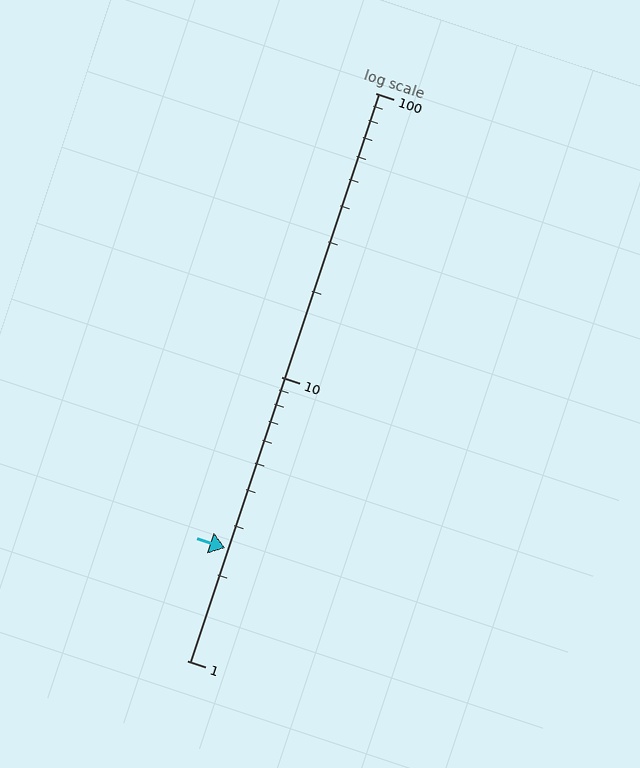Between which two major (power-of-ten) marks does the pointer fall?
The pointer is between 1 and 10.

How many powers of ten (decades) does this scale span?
The scale spans 2 decades, from 1 to 100.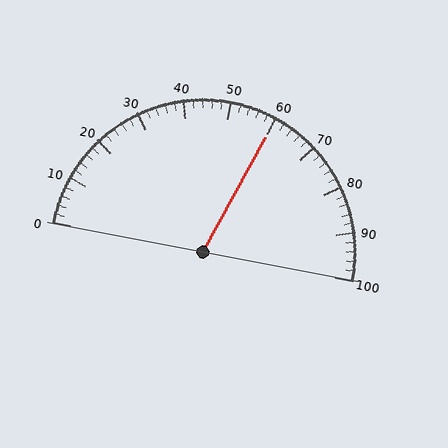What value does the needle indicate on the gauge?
The needle indicates approximately 60.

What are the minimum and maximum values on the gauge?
The gauge ranges from 0 to 100.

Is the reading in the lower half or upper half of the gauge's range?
The reading is in the upper half of the range (0 to 100).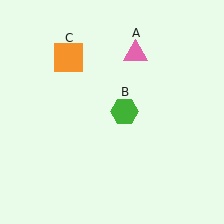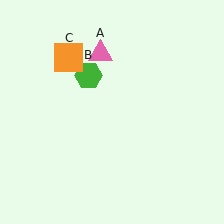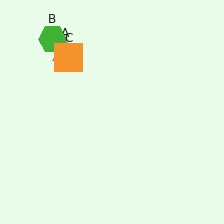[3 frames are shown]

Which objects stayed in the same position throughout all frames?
Orange square (object C) remained stationary.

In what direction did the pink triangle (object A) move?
The pink triangle (object A) moved left.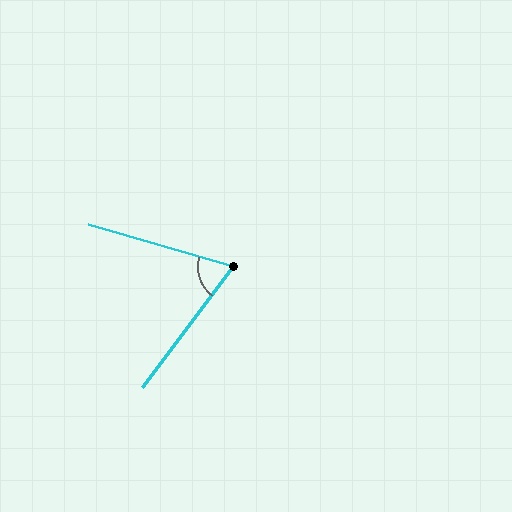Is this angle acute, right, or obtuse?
It is acute.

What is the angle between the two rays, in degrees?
Approximately 69 degrees.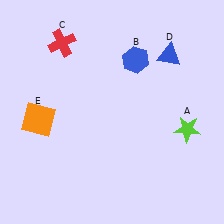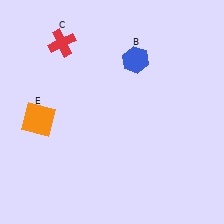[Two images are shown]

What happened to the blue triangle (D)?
The blue triangle (D) was removed in Image 2. It was in the top-right area of Image 1.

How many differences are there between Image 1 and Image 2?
There are 2 differences between the two images.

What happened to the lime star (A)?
The lime star (A) was removed in Image 2. It was in the bottom-right area of Image 1.